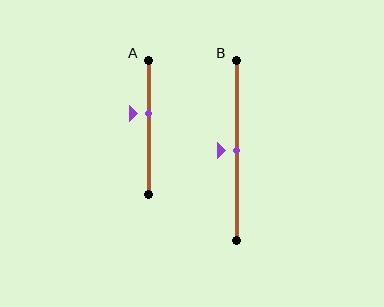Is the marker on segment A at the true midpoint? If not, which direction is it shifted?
No, the marker on segment A is shifted upward by about 10% of the segment length.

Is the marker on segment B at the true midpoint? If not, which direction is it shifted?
Yes, the marker on segment B is at the true midpoint.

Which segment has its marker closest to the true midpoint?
Segment B has its marker closest to the true midpoint.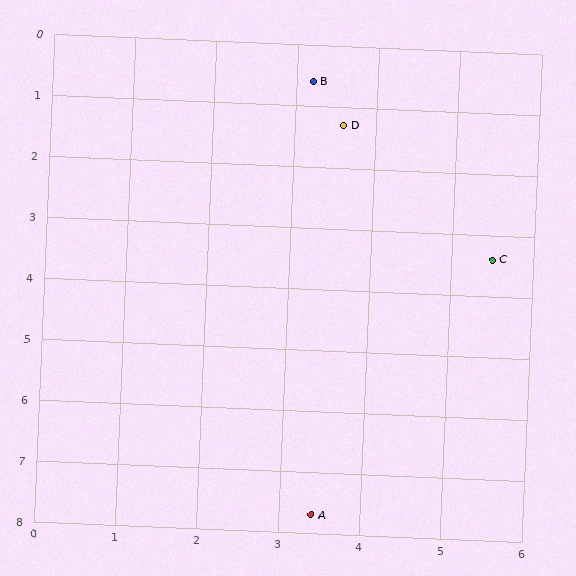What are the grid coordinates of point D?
Point D is at approximately (3.6, 1.3).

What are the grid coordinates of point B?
Point B is at approximately (3.2, 0.6).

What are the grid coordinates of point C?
Point C is at approximately (5.5, 3.4).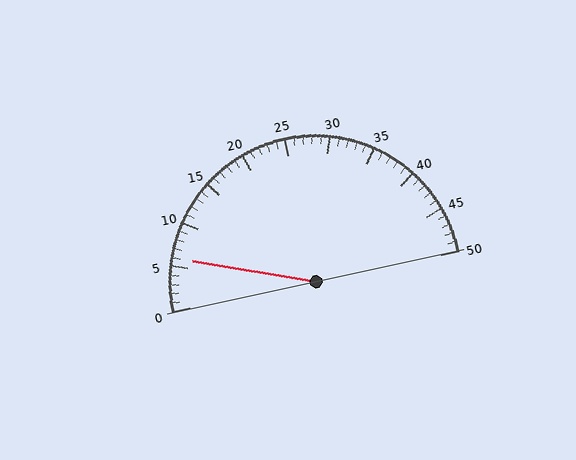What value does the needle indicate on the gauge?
The needle indicates approximately 6.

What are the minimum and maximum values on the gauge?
The gauge ranges from 0 to 50.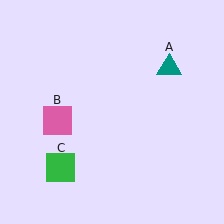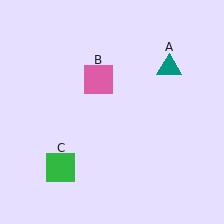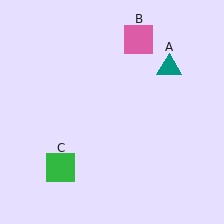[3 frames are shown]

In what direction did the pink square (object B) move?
The pink square (object B) moved up and to the right.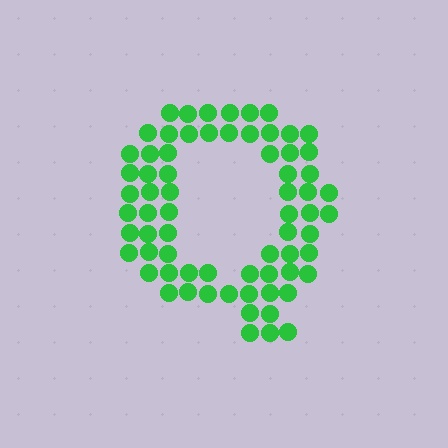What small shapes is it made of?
It is made of small circles.